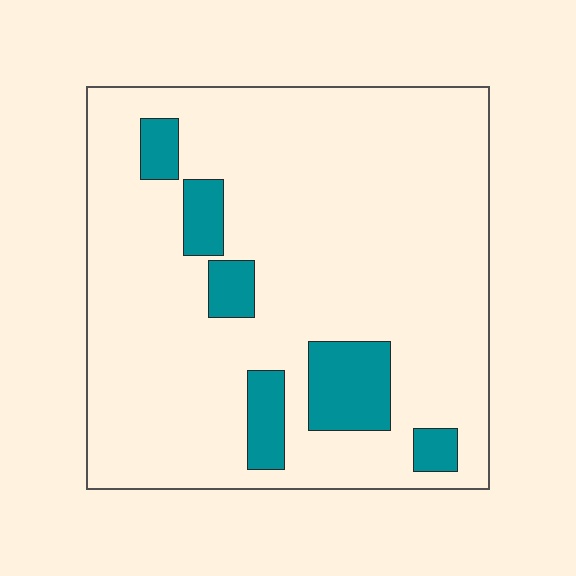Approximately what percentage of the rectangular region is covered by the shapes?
Approximately 15%.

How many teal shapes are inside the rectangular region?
6.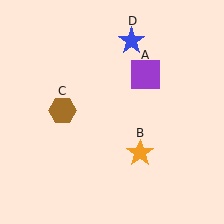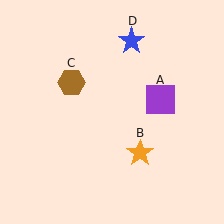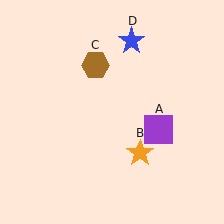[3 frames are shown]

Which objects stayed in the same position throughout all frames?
Orange star (object B) and blue star (object D) remained stationary.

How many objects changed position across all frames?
2 objects changed position: purple square (object A), brown hexagon (object C).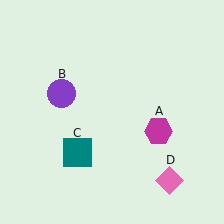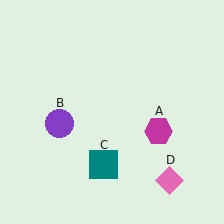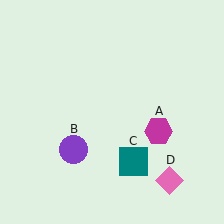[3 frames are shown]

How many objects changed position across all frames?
2 objects changed position: purple circle (object B), teal square (object C).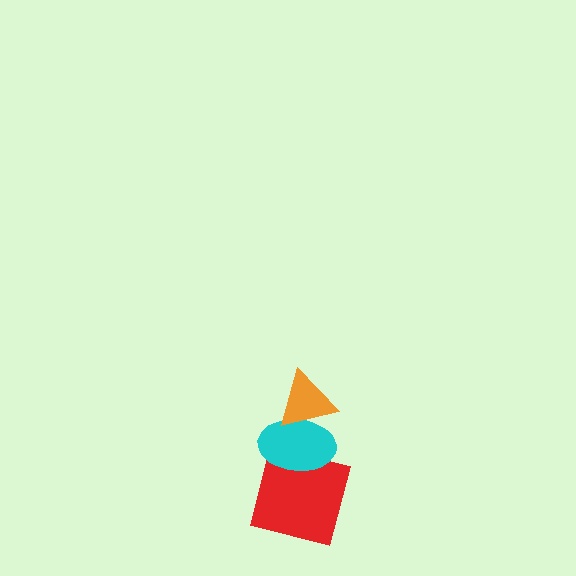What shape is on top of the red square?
The cyan ellipse is on top of the red square.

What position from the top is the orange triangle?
The orange triangle is 1st from the top.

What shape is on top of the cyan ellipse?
The orange triangle is on top of the cyan ellipse.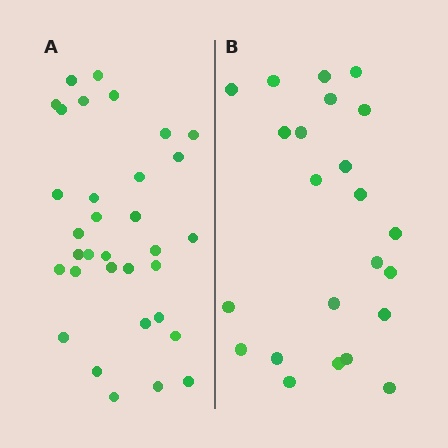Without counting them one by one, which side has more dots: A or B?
Region A (the left region) has more dots.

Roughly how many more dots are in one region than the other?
Region A has roughly 10 or so more dots than region B.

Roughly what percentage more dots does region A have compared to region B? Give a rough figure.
About 45% more.